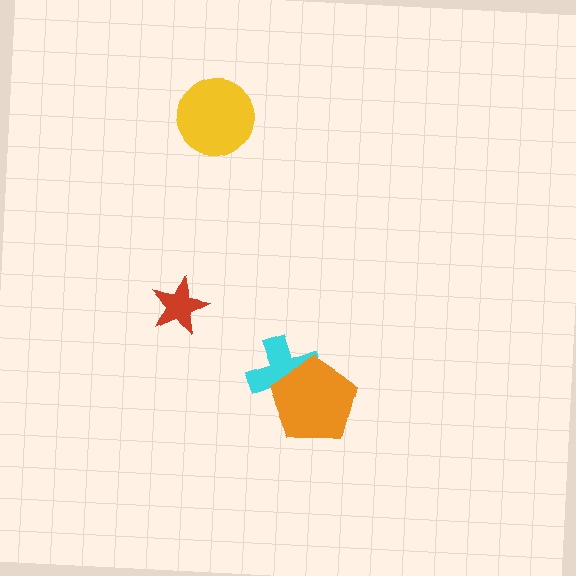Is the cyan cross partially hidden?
Yes, it is partially covered by another shape.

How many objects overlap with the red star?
0 objects overlap with the red star.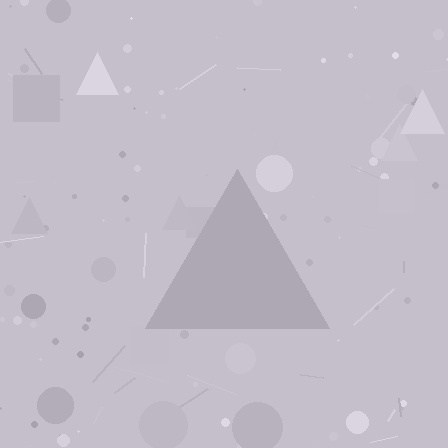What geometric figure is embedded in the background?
A triangle is embedded in the background.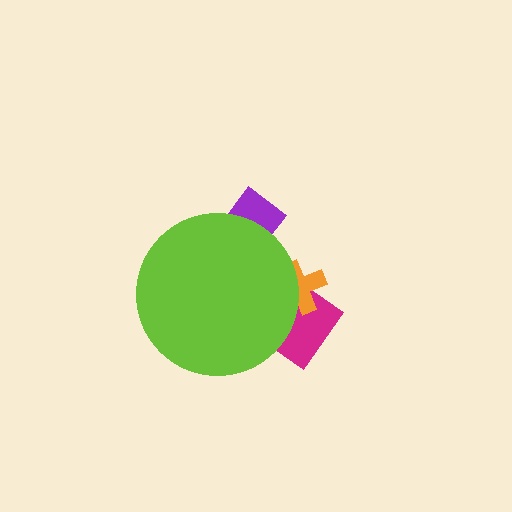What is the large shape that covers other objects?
A lime circle.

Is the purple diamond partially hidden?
Yes, the purple diamond is partially hidden behind the lime circle.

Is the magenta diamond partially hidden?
Yes, the magenta diamond is partially hidden behind the lime circle.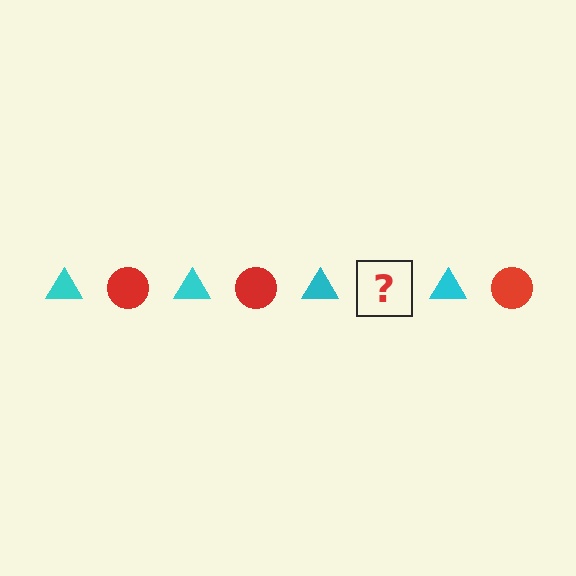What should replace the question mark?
The question mark should be replaced with a red circle.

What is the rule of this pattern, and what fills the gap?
The rule is that the pattern alternates between cyan triangle and red circle. The gap should be filled with a red circle.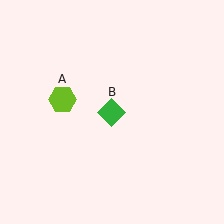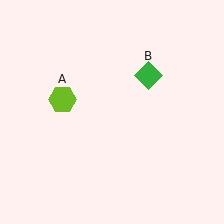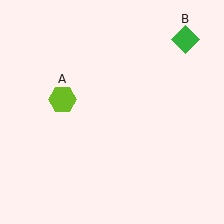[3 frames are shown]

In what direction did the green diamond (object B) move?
The green diamond (object B) moved up and to the right.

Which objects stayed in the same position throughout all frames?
Lime hexagon (object A) remained stationary.